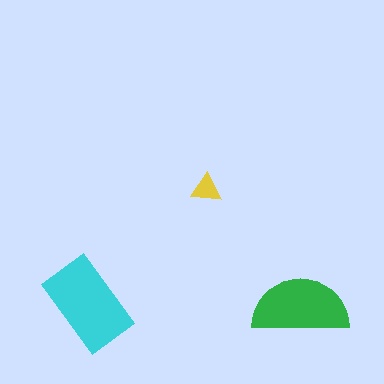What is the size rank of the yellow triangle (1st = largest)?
3rd.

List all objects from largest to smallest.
The cyan rectangle, the green semicircle, the yellow triangle.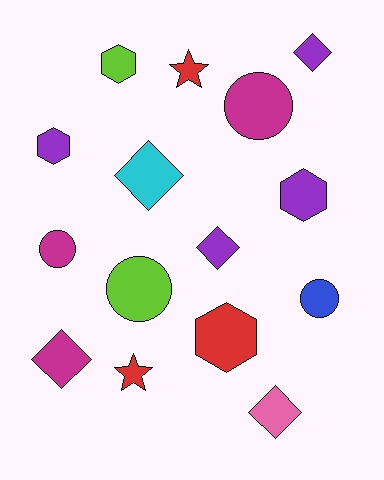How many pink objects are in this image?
There is 1 pink object.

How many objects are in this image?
There are 15 objects.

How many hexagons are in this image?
There are 4 hexagons.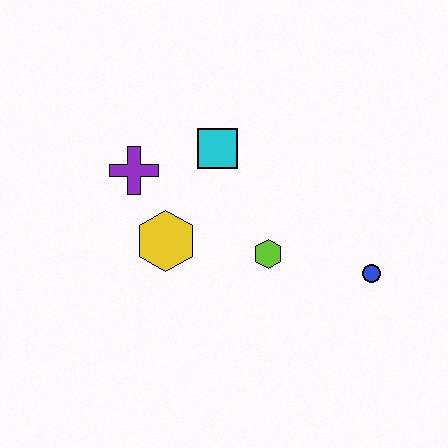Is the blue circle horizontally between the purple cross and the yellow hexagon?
No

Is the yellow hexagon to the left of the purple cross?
No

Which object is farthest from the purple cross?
The blue circle is farthest from the purple cross.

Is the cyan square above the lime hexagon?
Yes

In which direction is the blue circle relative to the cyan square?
The blue circle is to the right of the cyan square.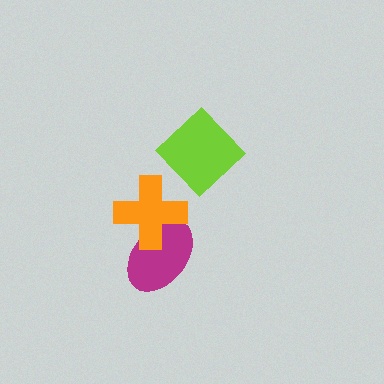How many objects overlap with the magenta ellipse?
1 object overlaps with the magenta ellipse.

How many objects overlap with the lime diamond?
0 objects overlap with the lime diamond.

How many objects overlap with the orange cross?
1 object overlaps with the orange cross.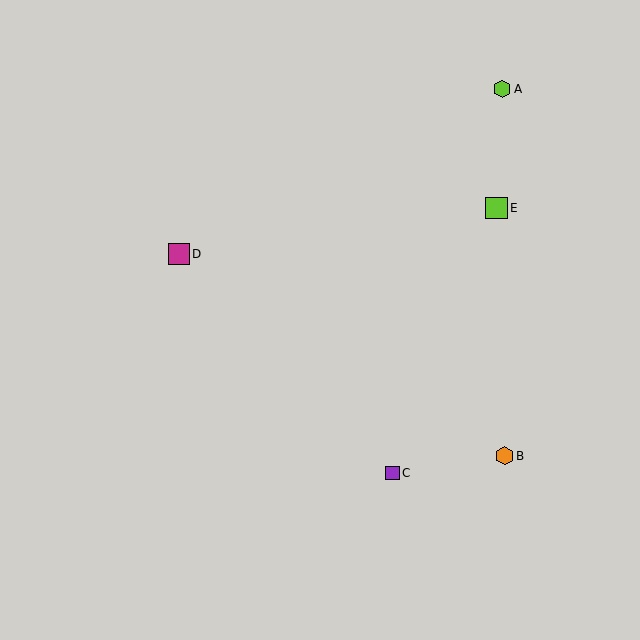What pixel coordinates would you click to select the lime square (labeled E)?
Click at (496, 208) to select the lime square E.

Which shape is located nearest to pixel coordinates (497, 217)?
The lime square (labeled E) at (496, 208) is nearest to that location.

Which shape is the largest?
The lime square (labeled E) is the largest.